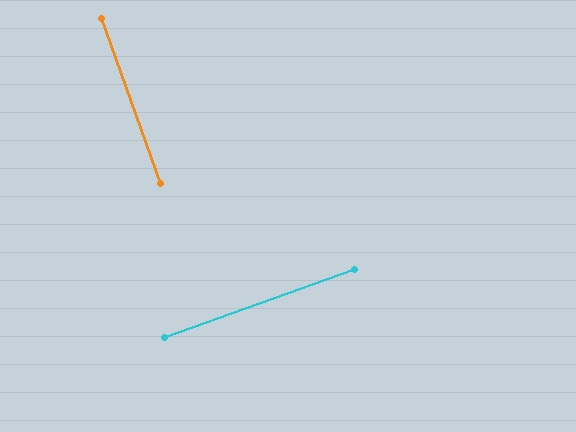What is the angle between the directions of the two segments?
Approximately 90 degrees.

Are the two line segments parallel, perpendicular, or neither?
Perpendicular — they meet at approximately 90°.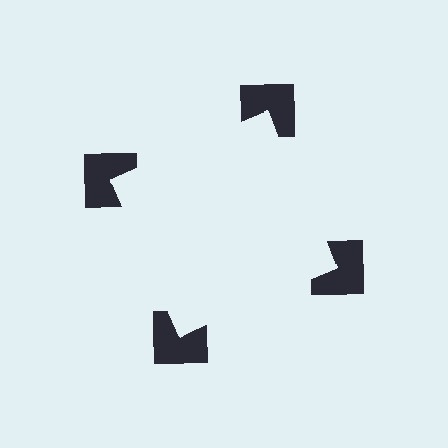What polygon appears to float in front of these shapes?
An illusory square — its edges are inferred from the aligned wedge cuts in the notched squares, not physically drawn.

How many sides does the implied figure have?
4 sides.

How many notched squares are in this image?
There are 4 — one at each vertex of the illusory square.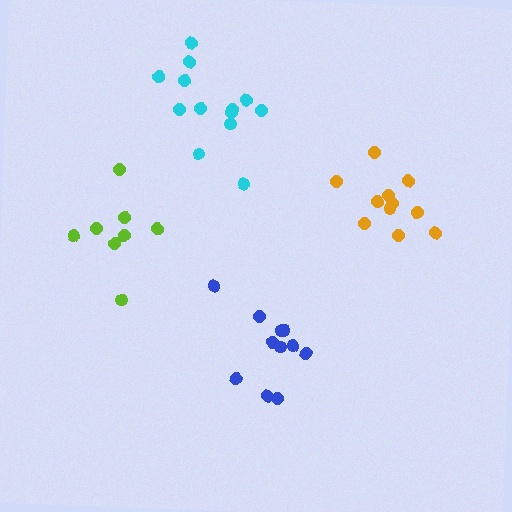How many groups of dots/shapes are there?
There are 4 groups.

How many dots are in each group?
Group 1: 11 dots, Group 2: 11 dots, Group 3: 8 dots, Group 4: 13 dots (43 total).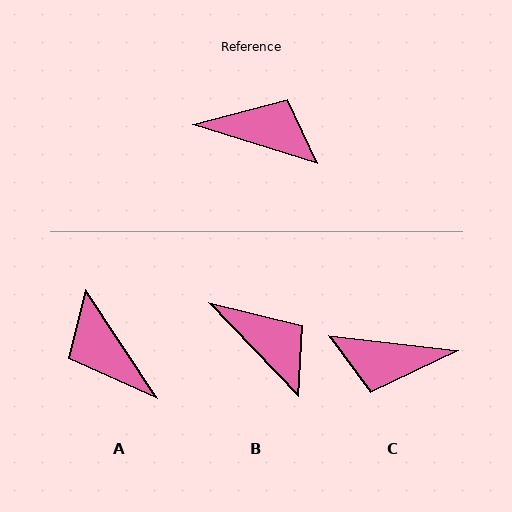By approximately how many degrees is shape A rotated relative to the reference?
Approximately 141 degrees counter-clockwise.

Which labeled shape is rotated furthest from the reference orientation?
C, about 169 degrees away.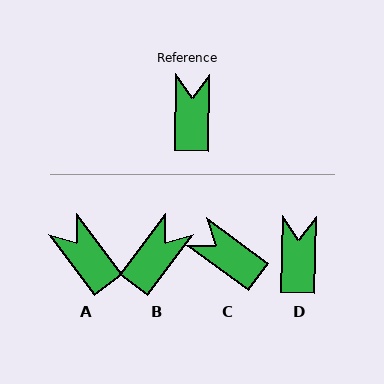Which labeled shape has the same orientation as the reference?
D.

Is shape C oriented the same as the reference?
No, it is off by about 55 degrees.